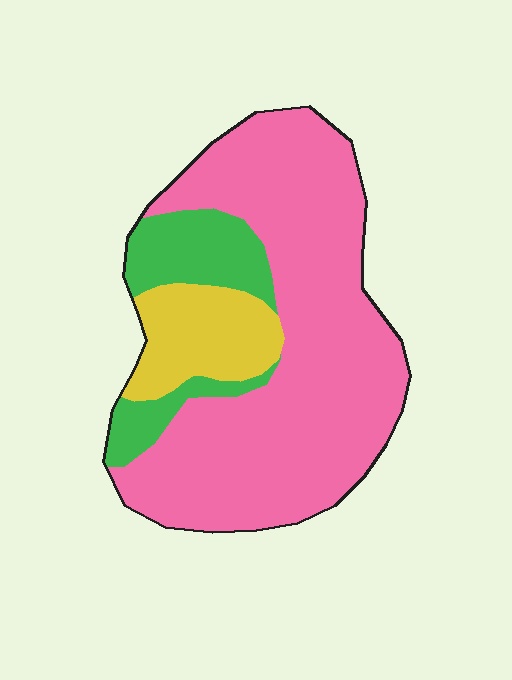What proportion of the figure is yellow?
Yellow takes up less than a quarter of the figure.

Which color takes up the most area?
Pink, at roughly 70%.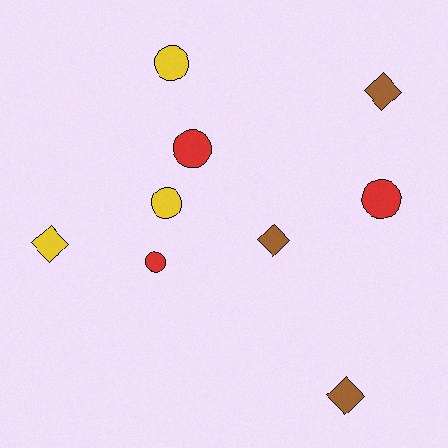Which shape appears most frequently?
Circle, with 5 objects.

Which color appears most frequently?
Yellow, with 3 objects.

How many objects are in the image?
There are 9 objects.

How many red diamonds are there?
There are no red diamonds.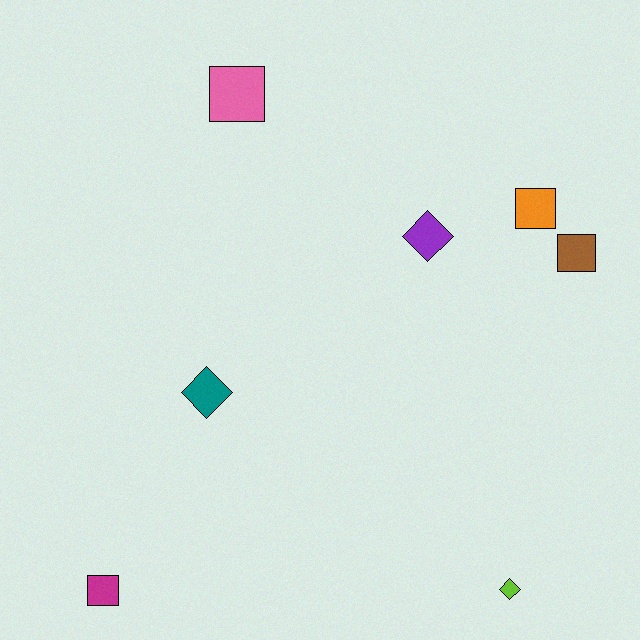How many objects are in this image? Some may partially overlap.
There are 7 objects.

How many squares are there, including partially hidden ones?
There are 4 squares.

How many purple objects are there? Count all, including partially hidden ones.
There is 1 purple object.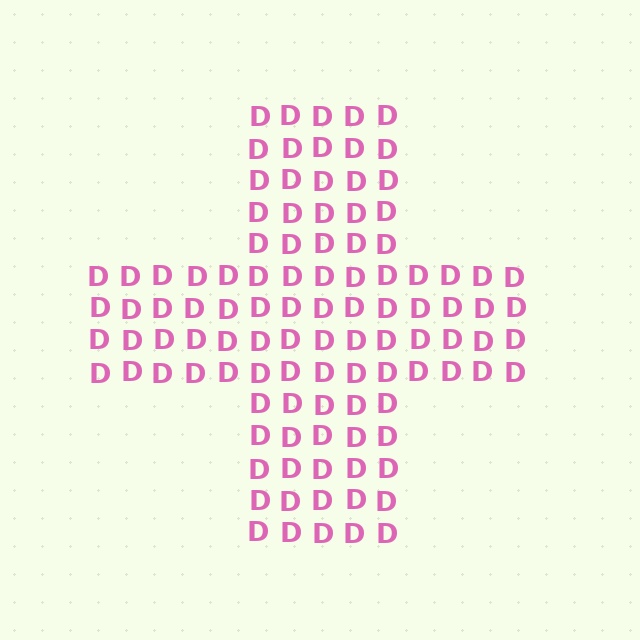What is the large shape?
The large shape is a cross.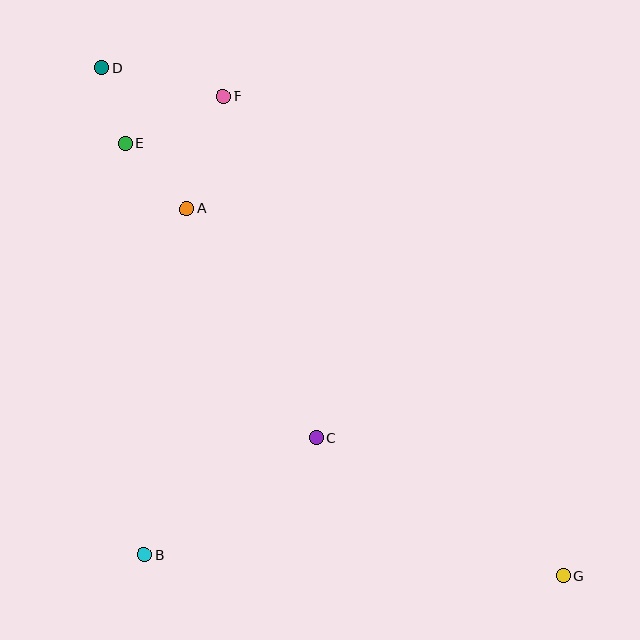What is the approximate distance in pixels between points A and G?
The distance between A and G is approximately 526 pixels.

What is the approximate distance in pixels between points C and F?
The distance between C and F is approximately 354 pixels.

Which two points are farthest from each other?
Points D and G are farthest from each other.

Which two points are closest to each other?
Points D and E are closest to each other.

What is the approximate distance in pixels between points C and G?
The distance between C and G is approximately 283 pixels.